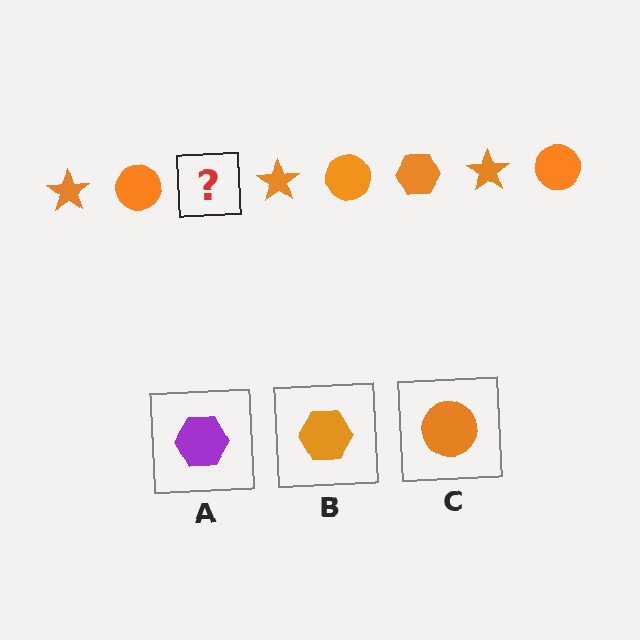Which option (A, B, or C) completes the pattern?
B.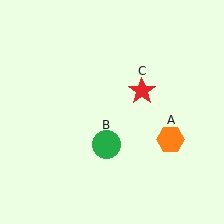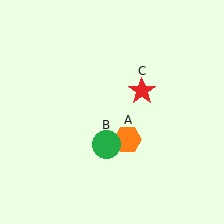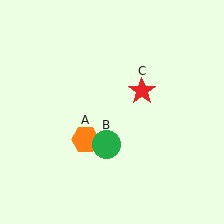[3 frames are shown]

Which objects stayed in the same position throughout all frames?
Green circle (object B) and red star (object C) remained stationary.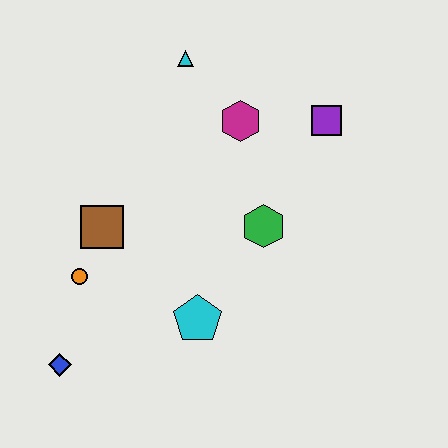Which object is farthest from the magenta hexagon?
The blue diamond is farthest from the magenta hexagon.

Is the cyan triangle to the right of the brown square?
Yes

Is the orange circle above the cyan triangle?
No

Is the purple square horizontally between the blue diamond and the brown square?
No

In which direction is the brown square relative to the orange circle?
The brown square is above the orange circle.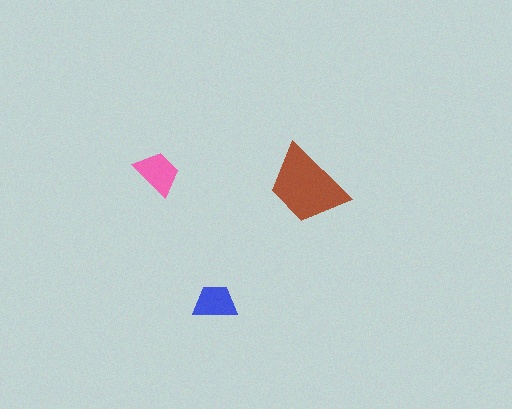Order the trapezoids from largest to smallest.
the brown one, the pink one, the blue one.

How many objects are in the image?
There are 3 objects in the image.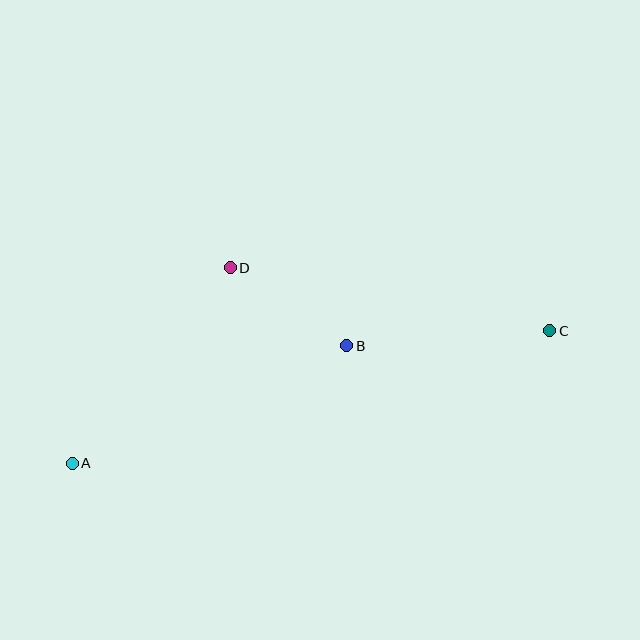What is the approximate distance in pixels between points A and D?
The distance between A and D is approximately 252 pixels.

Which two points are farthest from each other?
Points A and C are farthest from each other.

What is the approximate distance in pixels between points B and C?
The distance between B and C is approximately 204 pixels.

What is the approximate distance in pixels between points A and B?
The distance between A and B is approximately 298 pixels.